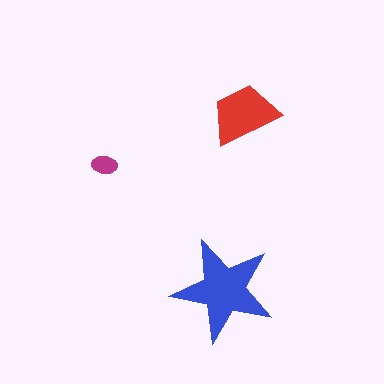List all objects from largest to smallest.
The blue star, the red trapezoid, the magenta ellipse.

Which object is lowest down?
The blue star is bottommost.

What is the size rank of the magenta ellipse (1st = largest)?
3rd.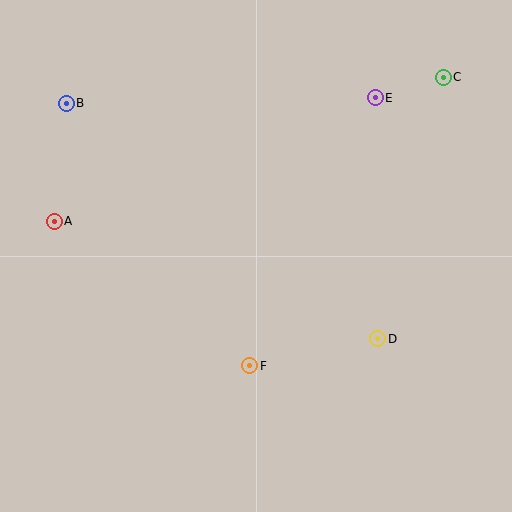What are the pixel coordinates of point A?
Point A is at (54, 221).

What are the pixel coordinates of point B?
Point B is at (66, 103).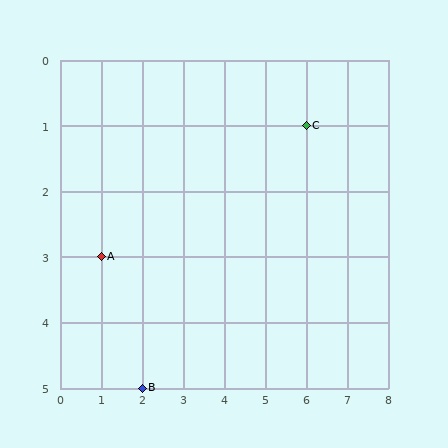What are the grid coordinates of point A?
Point A is at grid coordinates (1, 3).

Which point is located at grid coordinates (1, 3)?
Point A is at (1, 3).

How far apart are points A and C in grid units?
Points A and C are 5 columns and 2 rows apart (about 5.4 grid units diagonally).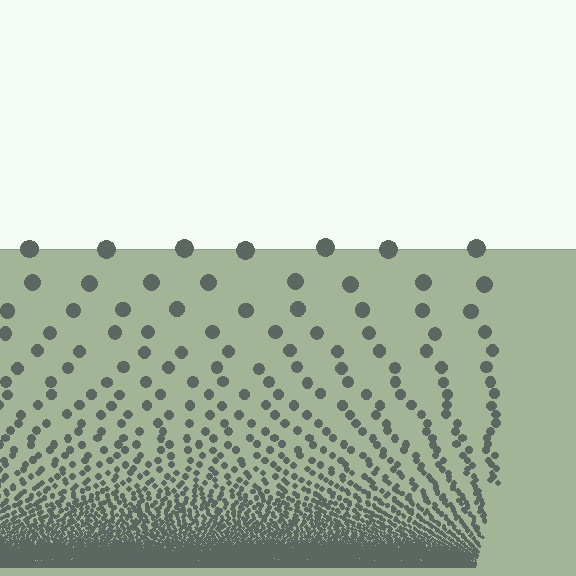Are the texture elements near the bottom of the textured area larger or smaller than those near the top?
Smaller. The gradient is inverted — elements near the bottom are smaller and denser.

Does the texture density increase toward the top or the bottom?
Density increases toward the bottom.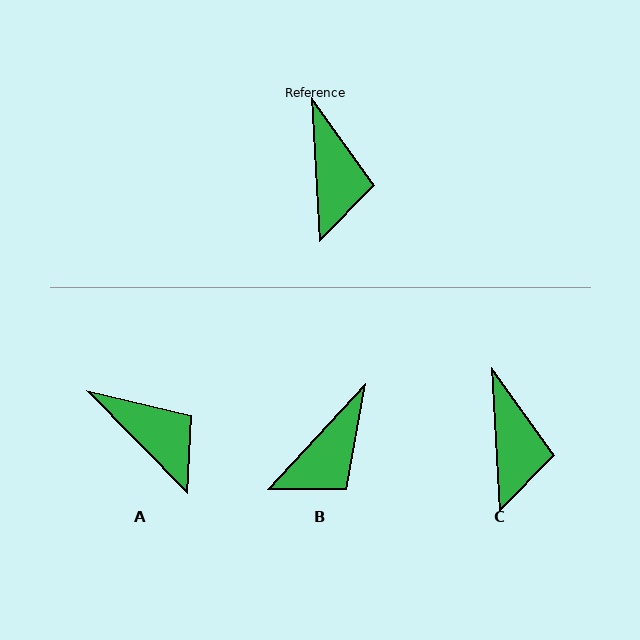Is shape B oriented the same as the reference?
No, it is off by about 46 degrees.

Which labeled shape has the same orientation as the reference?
C.